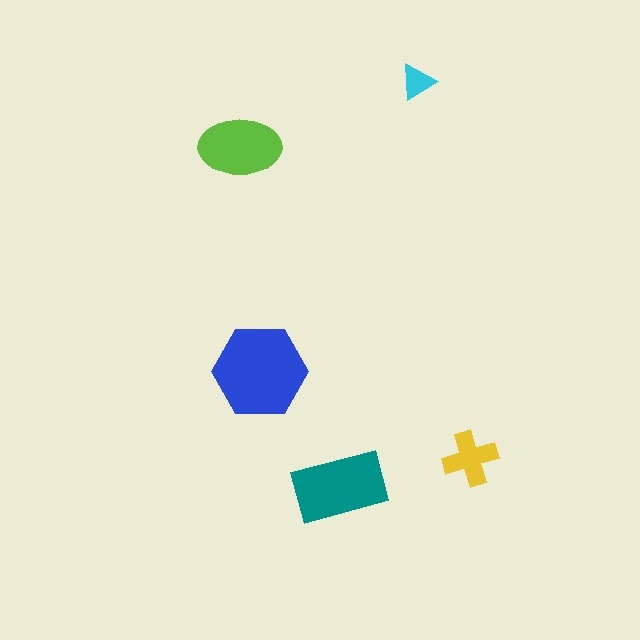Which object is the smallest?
The cyan triangle.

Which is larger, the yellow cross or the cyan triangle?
The yellow cross.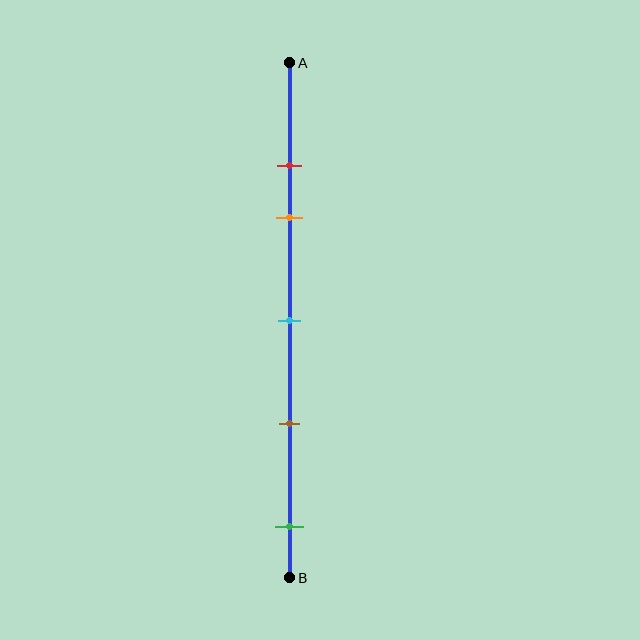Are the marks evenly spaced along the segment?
No, the marks are not evenly spaced.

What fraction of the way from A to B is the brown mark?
The brown mark is approximately 70% (0.7) of the way from A to B.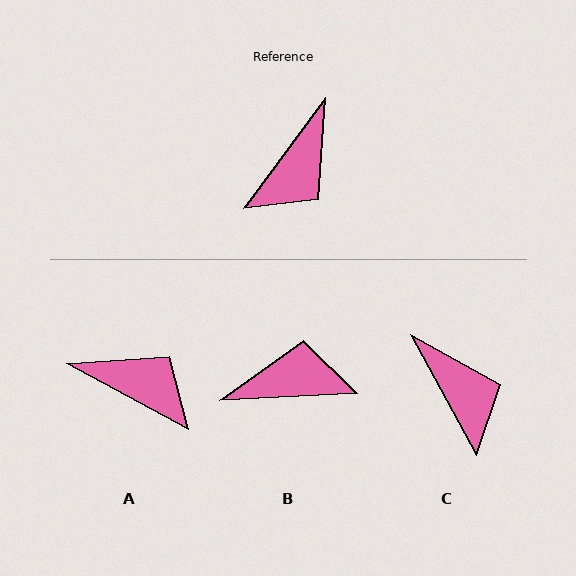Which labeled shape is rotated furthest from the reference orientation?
B, about 129 degrees away.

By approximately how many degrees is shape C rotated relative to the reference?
Approximately 65 degrees counter-clockwise.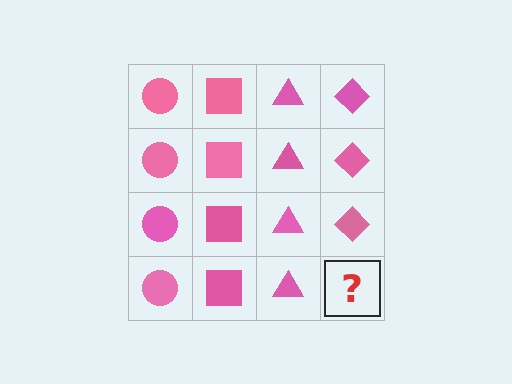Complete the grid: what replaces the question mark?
The question mark should be replaced with a pink diamond.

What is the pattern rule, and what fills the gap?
The rule is that each column has a consistent shape. The gap should be filled with a pink diamond.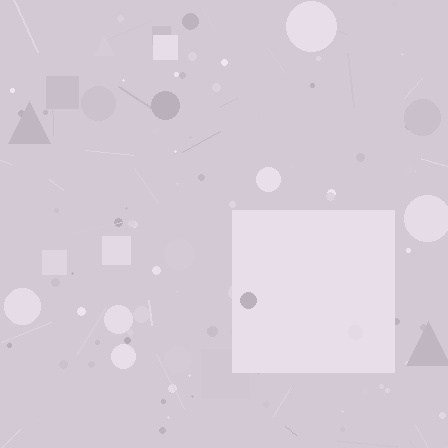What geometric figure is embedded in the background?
A square is embedded in the background.